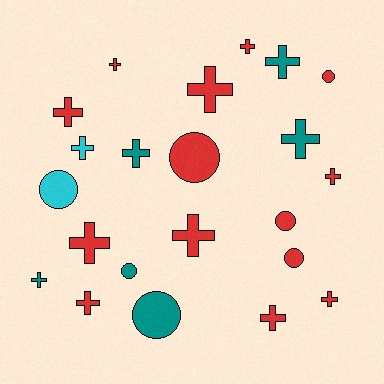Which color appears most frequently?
Red, with 14 objects.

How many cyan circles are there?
There is 1 cyan circle.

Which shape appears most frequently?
Cross, with 15 objects.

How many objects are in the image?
There are 22 objects.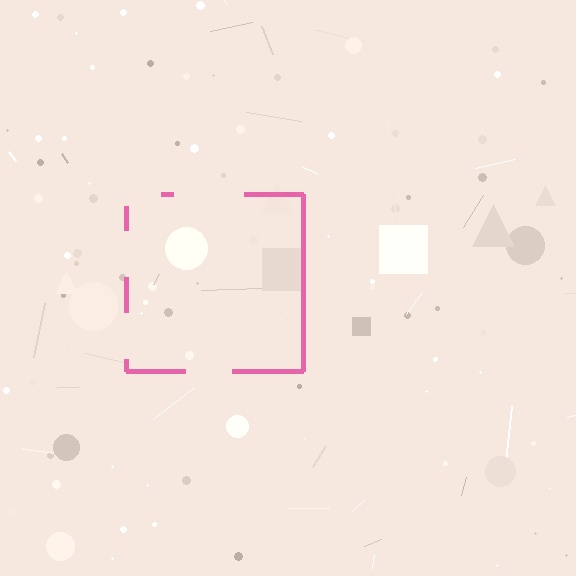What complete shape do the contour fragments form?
The contour fragments form a square.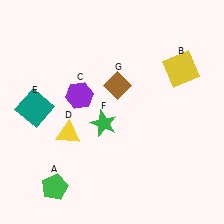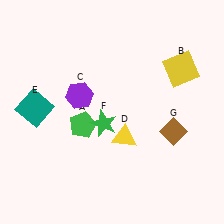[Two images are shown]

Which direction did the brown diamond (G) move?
The brown diamond (G) moved right.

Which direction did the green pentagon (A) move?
The green pentagon (A) moved up.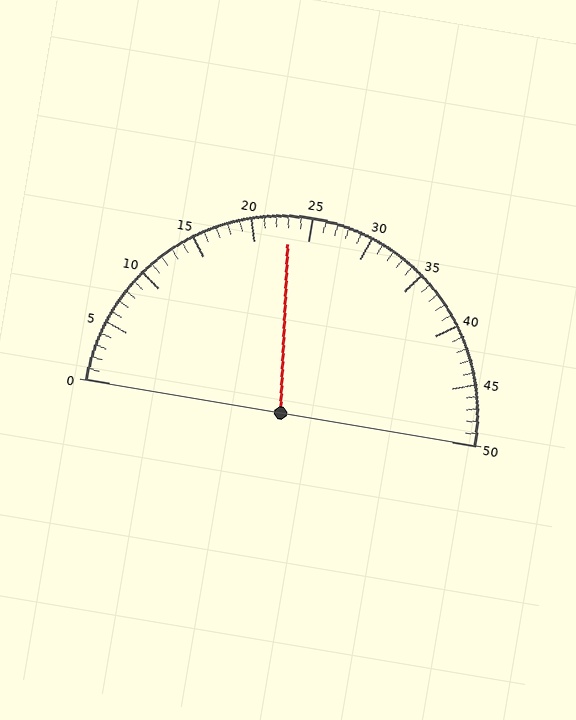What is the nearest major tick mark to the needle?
The nearest major tick mark is 25.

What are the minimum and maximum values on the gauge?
The gauge ranges from 0 to 50.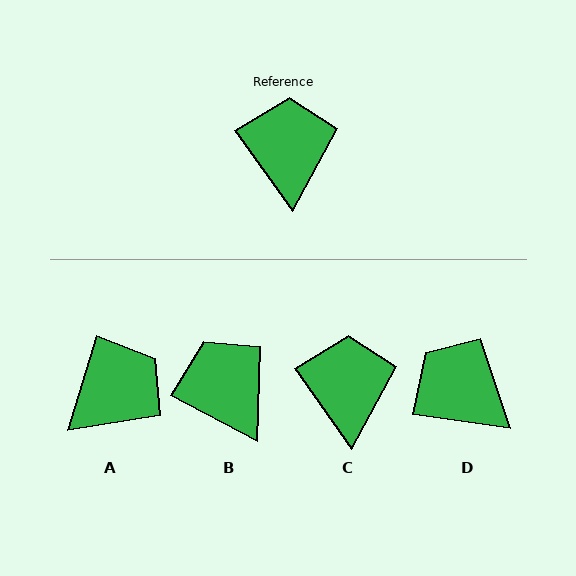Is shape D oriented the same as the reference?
No, it is off by about 47 degrees.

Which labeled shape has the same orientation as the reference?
C.